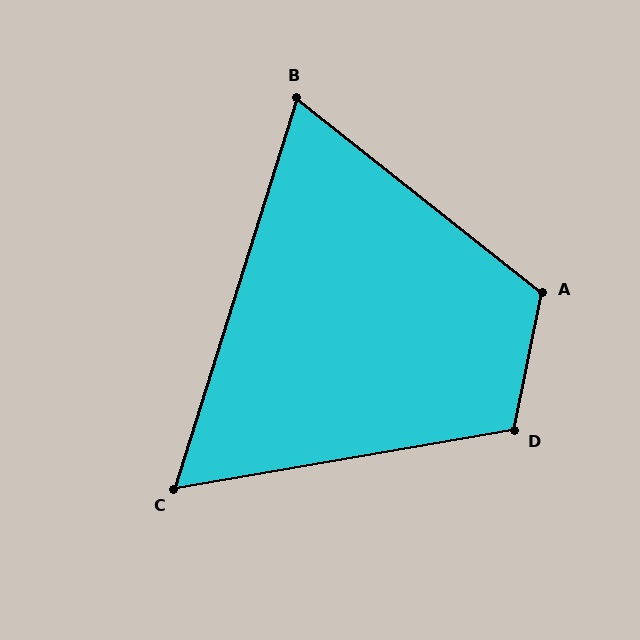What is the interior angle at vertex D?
Approximately 111 degrees (obtuse).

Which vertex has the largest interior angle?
A, at approximately 117 degrees.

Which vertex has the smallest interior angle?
C, at approximately 63 degrees.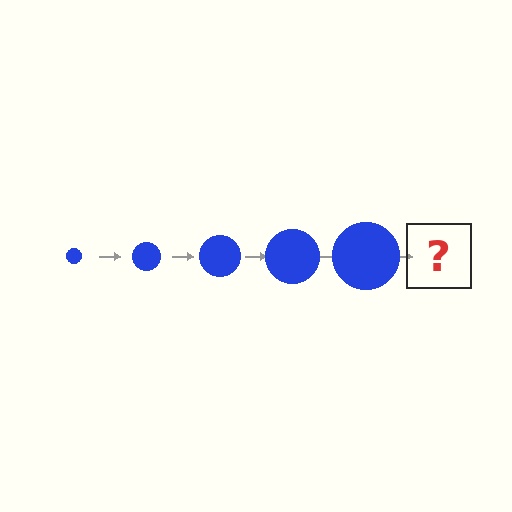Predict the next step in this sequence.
The next step is a blue circle, larger than the previous one.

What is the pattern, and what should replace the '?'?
The pattern is that the circle gets progressively larger each step. The '?' should be a blue circle, larger than the previous one.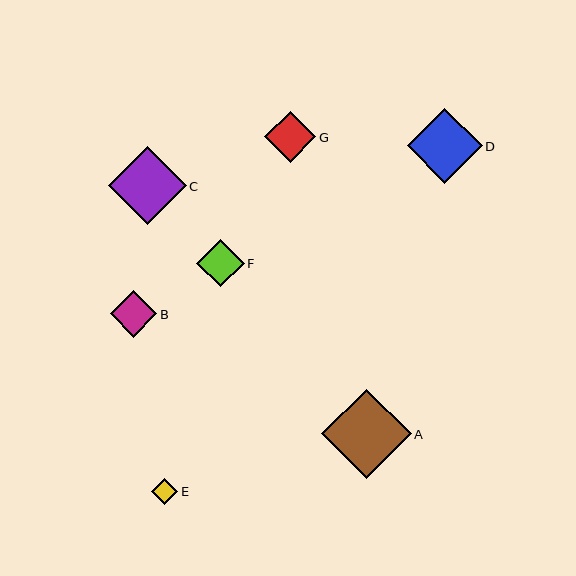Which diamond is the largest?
Diamond A is the largest with a size of approximately 90 pixels.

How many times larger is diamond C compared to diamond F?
Diamond C is approximately 1.6 times the size of diamond F.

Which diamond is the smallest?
Diamond E is the smallest with a size of approximately 26 pixels.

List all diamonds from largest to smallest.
From largest to smallest: A, C, D, G, F, B, E.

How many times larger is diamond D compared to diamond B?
Diamond D is approximately 1.6 times the size of diamond B.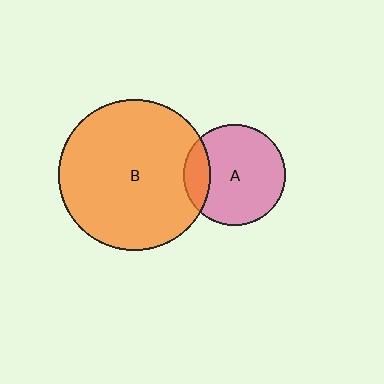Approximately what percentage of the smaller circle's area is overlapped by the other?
Approximately 15%.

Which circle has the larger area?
Circle B (orange).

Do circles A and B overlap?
Yes.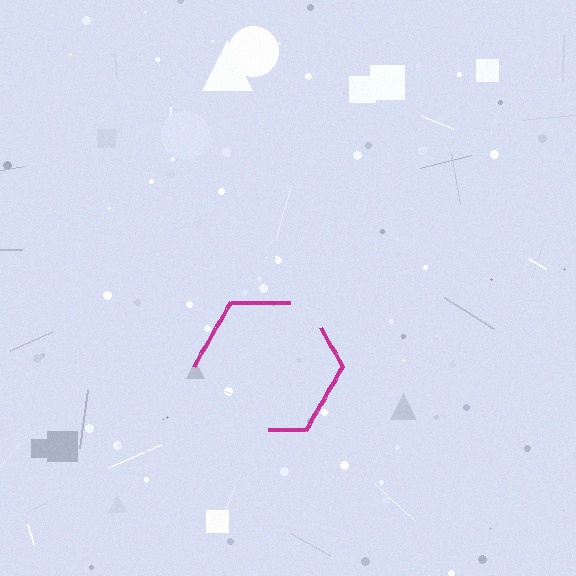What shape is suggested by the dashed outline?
The dashed outline suggests a hexagon.